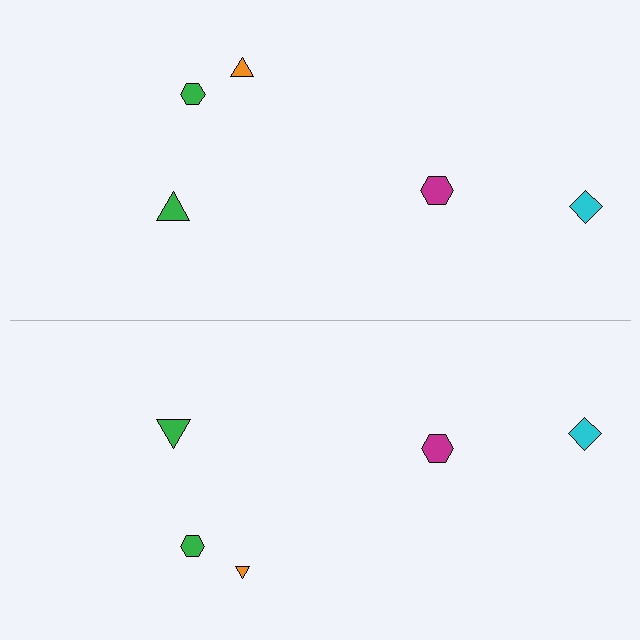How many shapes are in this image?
There are 10 shapes in this image.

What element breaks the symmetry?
The orange triangle on the bottom side has a different size than its mirror counterpart.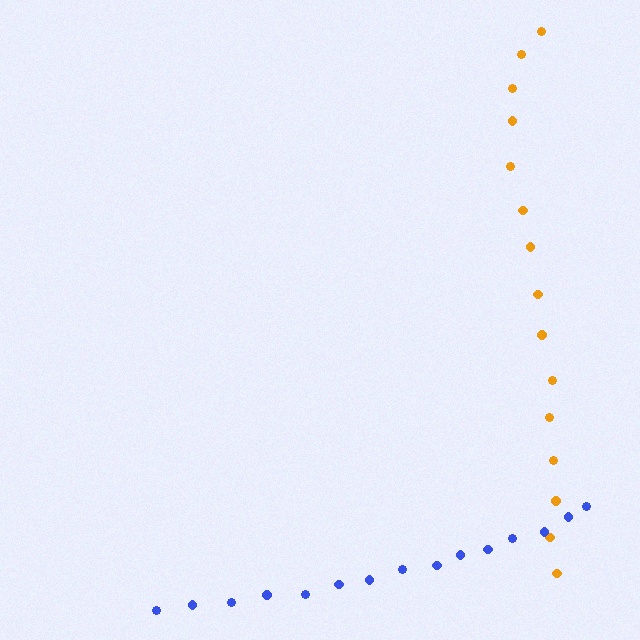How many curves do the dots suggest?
There are 2 distinct paths.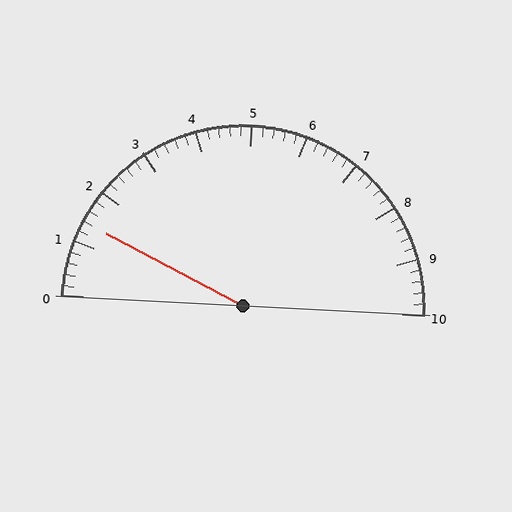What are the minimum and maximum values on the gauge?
The gauge ranges from 0 to 10.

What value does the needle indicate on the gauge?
The needle indicates approximately 1.4.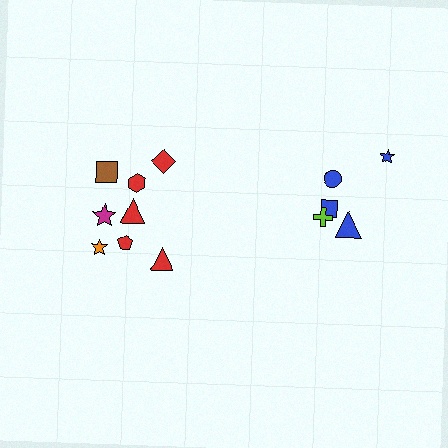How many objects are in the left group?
There are 8 objects.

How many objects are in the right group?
There are 5 objects.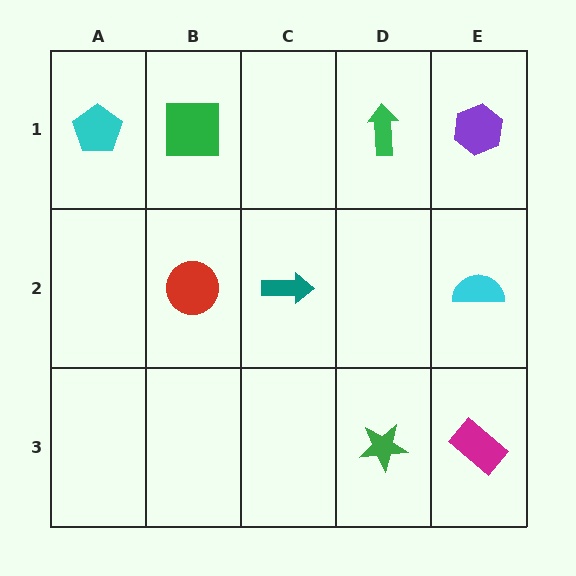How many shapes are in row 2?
3 shapes.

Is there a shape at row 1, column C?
No, that cell is empty.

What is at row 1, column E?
A purple hexagon.